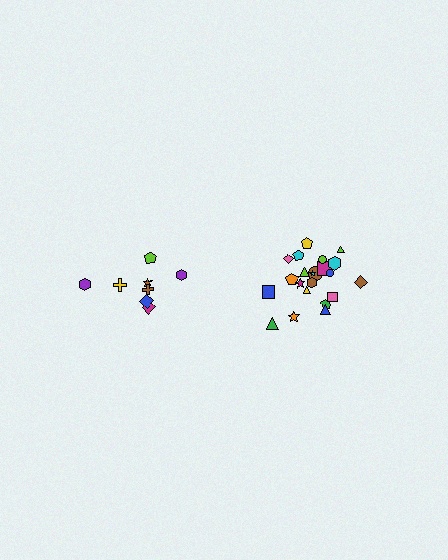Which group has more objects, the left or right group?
The right group.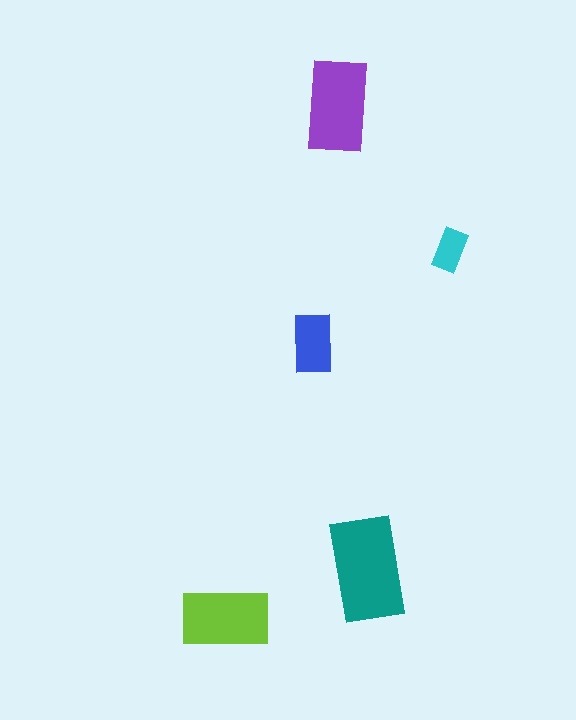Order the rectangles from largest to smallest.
the teal one, the purple one, the lime one, the blue one, the cyan one.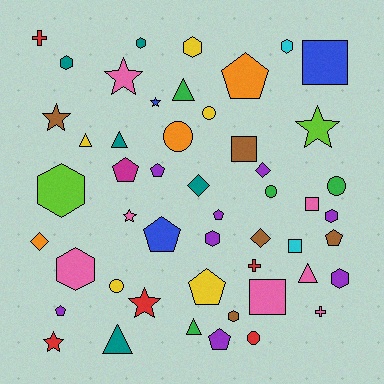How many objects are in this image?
There are 50 objects.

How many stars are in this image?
There are 7 stars.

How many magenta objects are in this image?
There is 1 magenta object.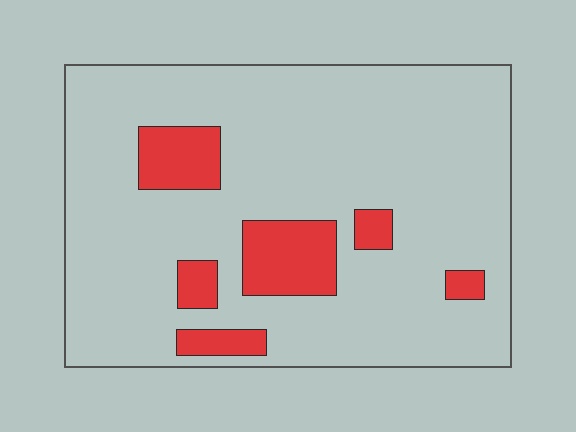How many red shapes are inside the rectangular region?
6.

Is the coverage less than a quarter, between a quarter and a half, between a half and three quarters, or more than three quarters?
Less than a quarter.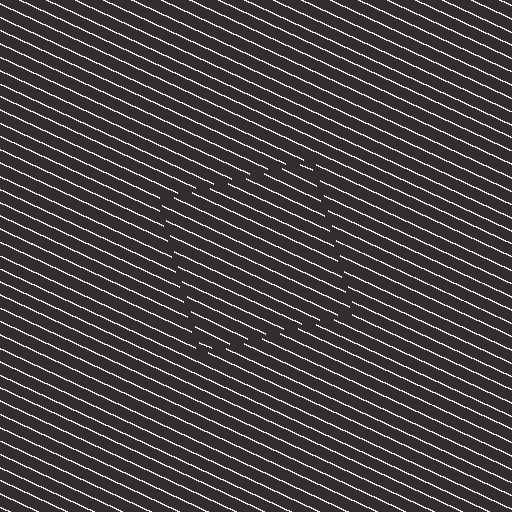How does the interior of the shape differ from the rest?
The interior of the shape contains the same grating, shifted by half a period — the contour is defined by the phase discontinuity where line-ends from the inner and outer gratings abut.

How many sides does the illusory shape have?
4 sides — the line-ends trace a square.